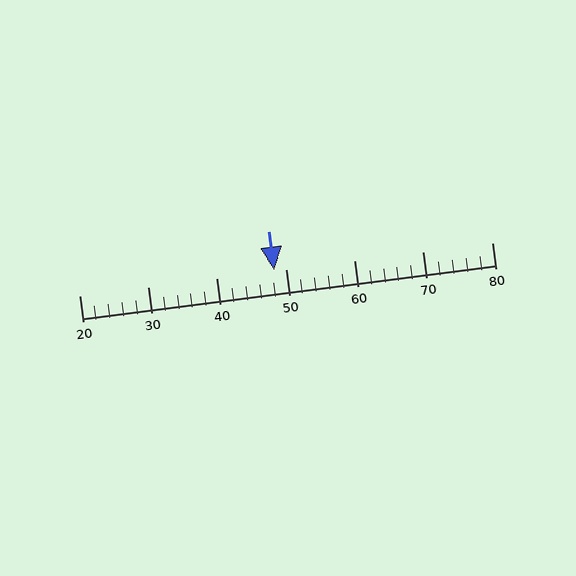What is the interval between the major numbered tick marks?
The major tick marks are spaced 10 units apart.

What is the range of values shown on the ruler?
The ruler shows values from 20 to 80.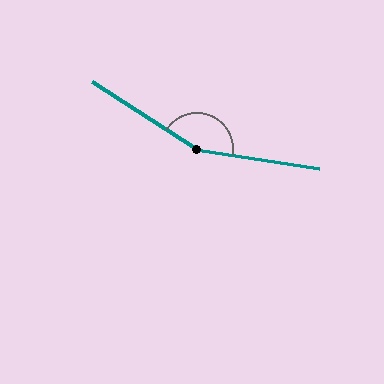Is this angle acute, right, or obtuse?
It is obtuse.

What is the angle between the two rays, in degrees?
Approximately 156 degrees.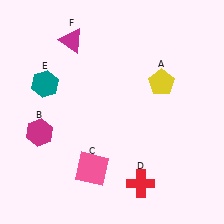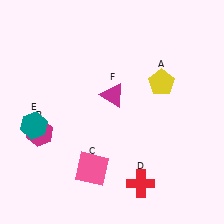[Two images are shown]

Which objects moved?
The objects that moved are: the teal hexagon (E), the magenta triangle (F).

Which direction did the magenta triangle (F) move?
The magenta triangle (F) moved down.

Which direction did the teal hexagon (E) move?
The teal hexagon (E) moved down.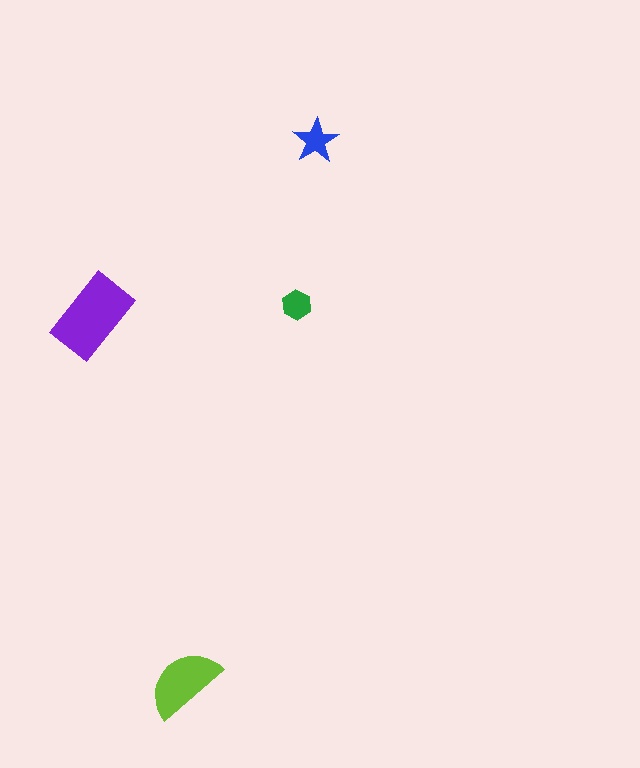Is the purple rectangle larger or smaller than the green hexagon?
Larger.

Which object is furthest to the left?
The purple rectangle is leftmost.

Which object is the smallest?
The green hexagon.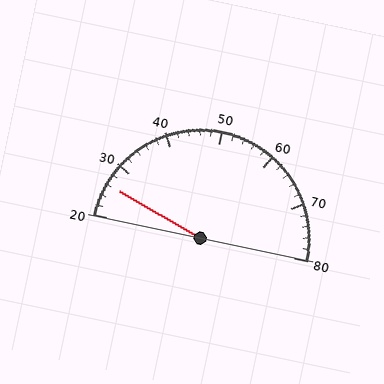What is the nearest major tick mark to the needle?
The nearest major tick mark is 30.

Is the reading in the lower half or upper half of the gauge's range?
The reading is in the lower half of the range (20 to 80).